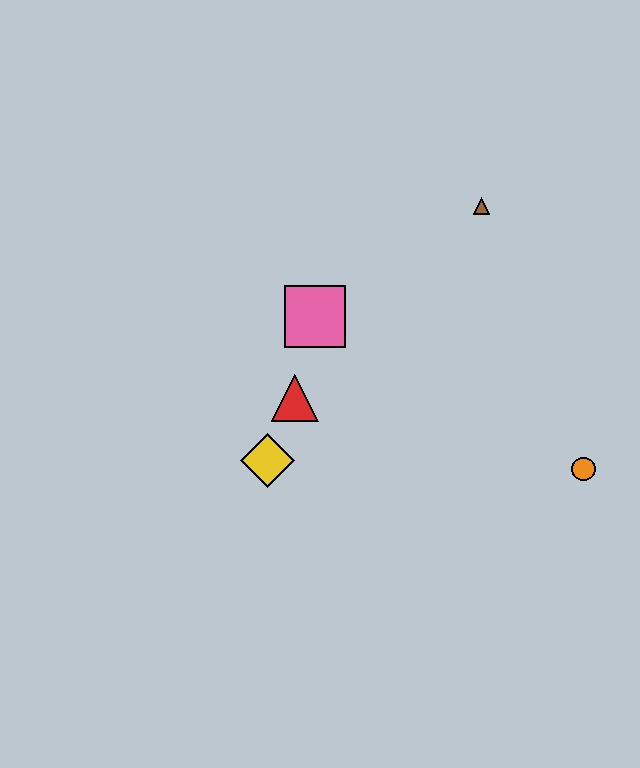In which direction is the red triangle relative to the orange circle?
The red triangle is to the left of the orange circle.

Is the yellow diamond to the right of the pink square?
No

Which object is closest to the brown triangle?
The pink square is closest to the brown triangle.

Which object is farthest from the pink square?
The orange circle is farthest from the pink square.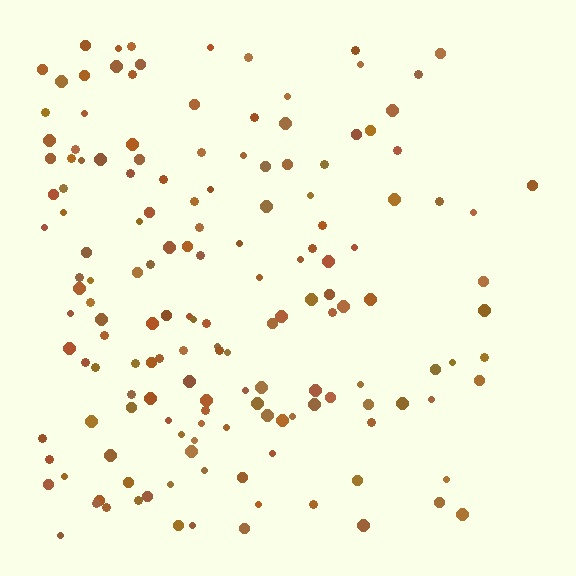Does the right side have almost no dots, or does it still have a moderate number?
Still a moderate number, just noticeably fewer than the left.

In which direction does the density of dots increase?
From right to left, with the left side densest.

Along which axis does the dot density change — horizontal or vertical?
Horizontal.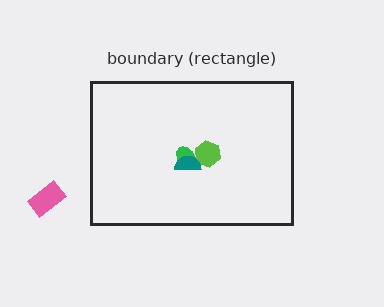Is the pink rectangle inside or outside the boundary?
Outside.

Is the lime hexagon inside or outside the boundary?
Inside.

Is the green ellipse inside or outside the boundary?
Inside.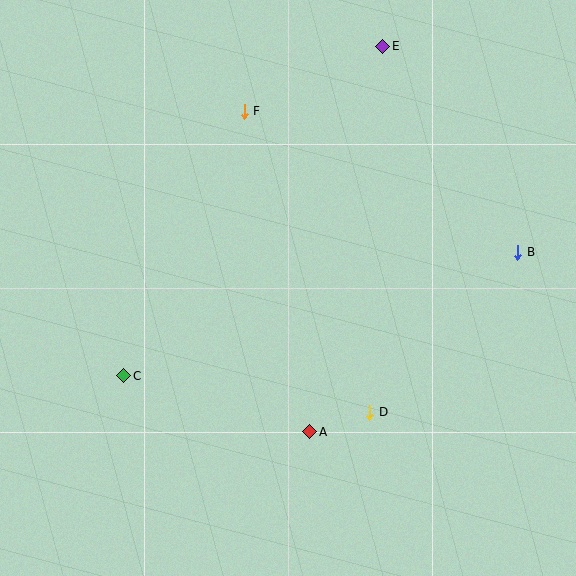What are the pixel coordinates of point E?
Point E is at (383, 46).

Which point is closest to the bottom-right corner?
Point D is closest to the bottom-right corner.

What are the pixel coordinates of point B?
Point B is at (518, 252).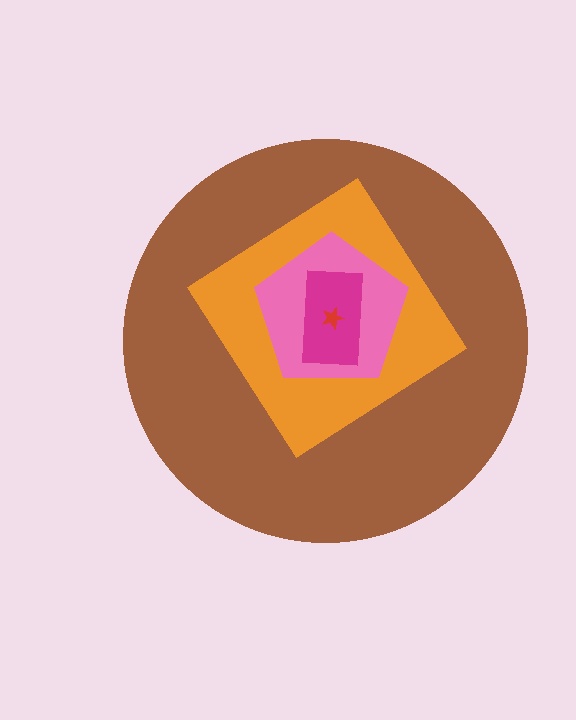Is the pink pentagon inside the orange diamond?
Yes.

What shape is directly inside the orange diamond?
The pink pentagon.